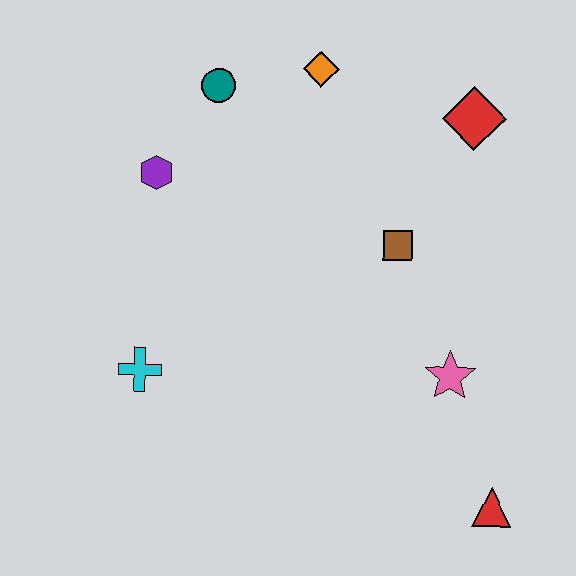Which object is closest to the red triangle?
The pink star is closest to the red triangle.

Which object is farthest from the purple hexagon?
The red triangle is farthest from the purple hexagon.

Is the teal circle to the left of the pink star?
Yes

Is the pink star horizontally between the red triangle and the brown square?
Yes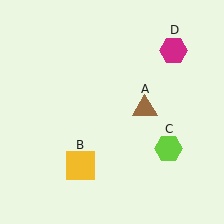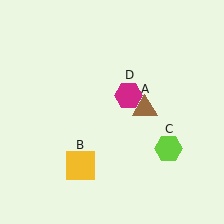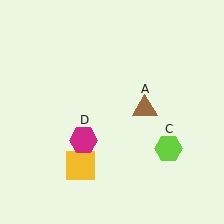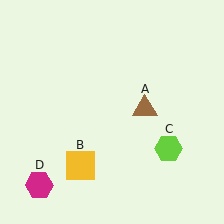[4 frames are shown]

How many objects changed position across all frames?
1 object changed position: magenta hexagon (object D).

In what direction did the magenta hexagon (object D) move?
The magenta hexagon (object D) moved down and to the left.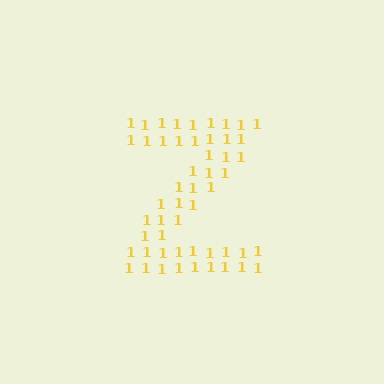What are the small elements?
The small elements are digit 1's.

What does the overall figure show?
The overall figure shows the letter Z.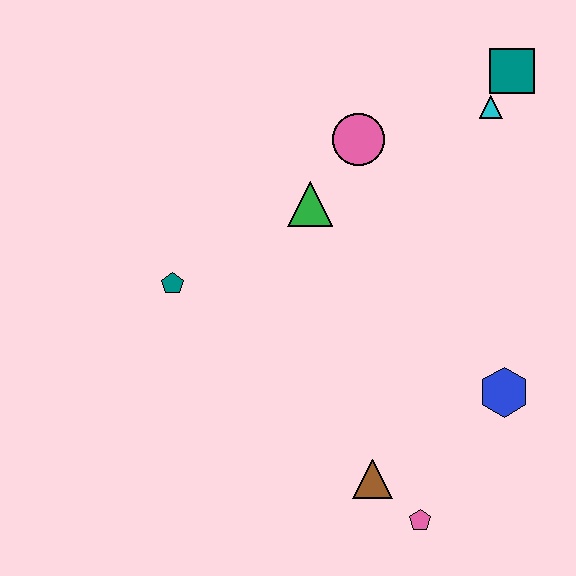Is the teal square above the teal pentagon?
Yes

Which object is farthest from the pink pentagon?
The teal square is farthest from the pink pentagon.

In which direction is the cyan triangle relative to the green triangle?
The cyan triangle is to the right of the green triangle.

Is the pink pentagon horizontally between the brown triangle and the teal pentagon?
No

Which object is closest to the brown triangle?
The pink pentagon is closest to the brown triangle.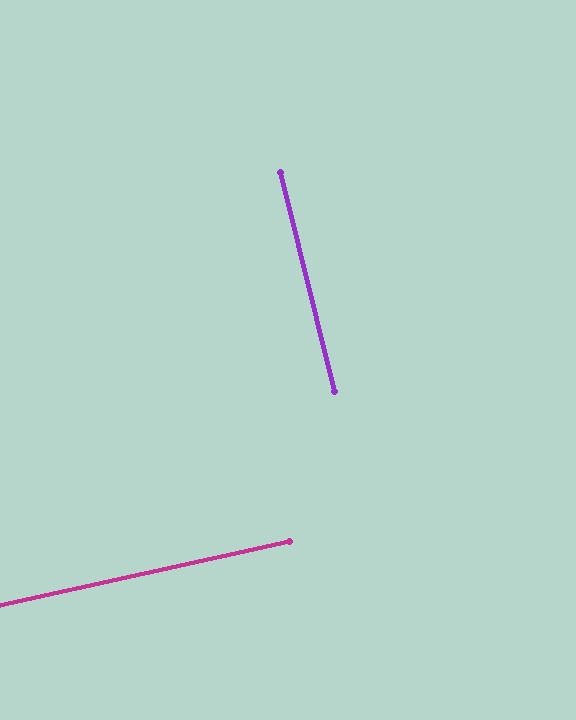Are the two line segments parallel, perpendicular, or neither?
Perpendicular — they meet at approximately 89°.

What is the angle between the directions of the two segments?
Approximately 89 degrees.